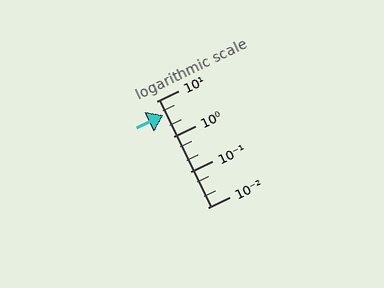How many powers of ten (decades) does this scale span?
The scale spans 3 decades, from 0.01 to 10.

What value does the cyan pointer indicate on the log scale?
The pointer indicates approximately 4.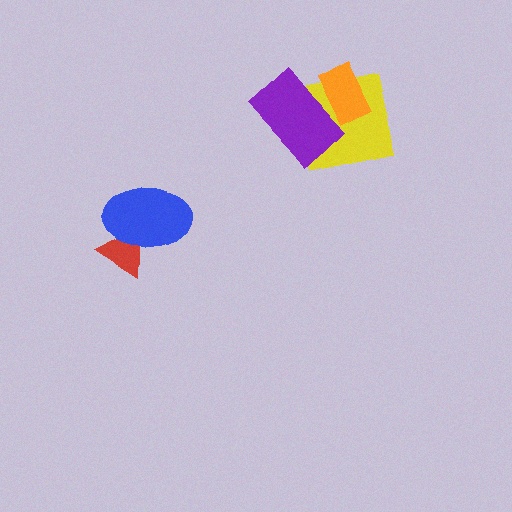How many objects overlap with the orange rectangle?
2 objects overlap with the orange rectangle.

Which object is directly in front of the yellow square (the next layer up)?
The orange rectangle is directly in front of the yellow square.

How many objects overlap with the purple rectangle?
2 objects overlap with the purple rectangle.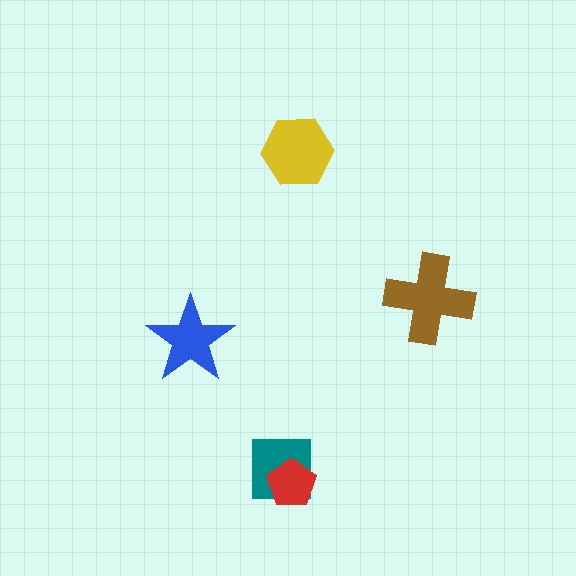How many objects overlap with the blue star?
0 objects overlap with the blue star.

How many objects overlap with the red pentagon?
1 object overlaps with the red pentagon.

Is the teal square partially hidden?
Yes, it is partially covered by another shape.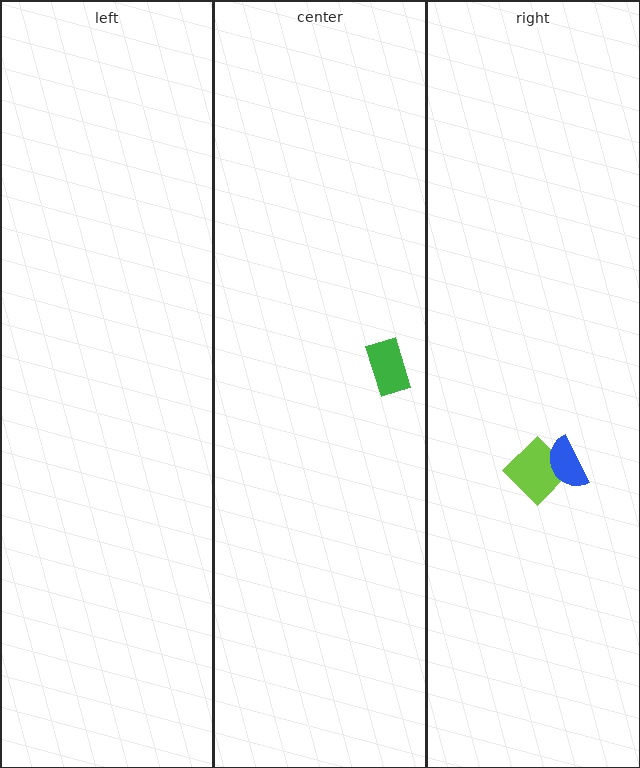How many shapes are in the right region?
2.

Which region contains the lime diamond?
The right region.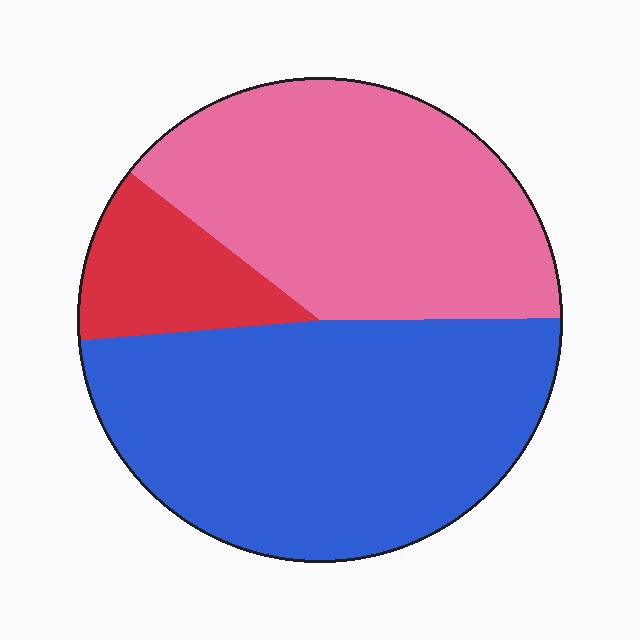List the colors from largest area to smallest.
From largest to smallest: blue, pink, red.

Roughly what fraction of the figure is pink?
Pink covers 39% of the figure.